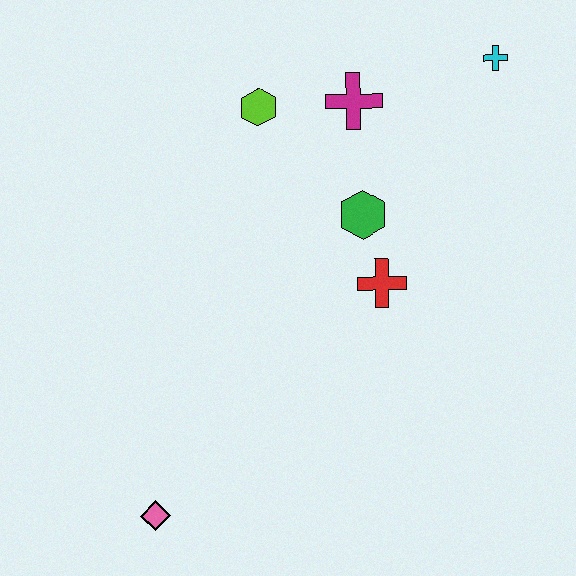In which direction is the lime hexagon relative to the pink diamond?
The lime hexagon is above the pink diamond.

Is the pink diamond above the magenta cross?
No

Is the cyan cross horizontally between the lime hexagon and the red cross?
No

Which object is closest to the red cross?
The green hexagon is closest to the red cross.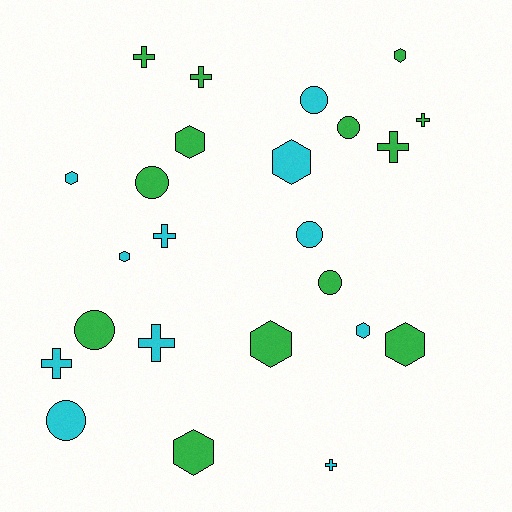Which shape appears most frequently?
Hexagon, with 9 objects.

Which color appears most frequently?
Green, with 13 objects.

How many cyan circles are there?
There are 3 cyan circles.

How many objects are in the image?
There are 24 objects.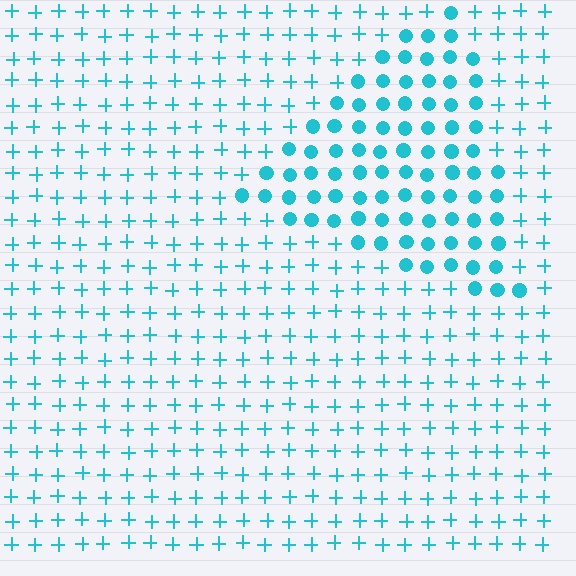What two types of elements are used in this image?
The image uses circles inside the triangle region and plus signs outside it.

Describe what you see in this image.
The image is filled with small cyan elements arranged in a uniform grid. A triangle-shaped region contains circles, while the surrounding area contains plus signs. The boundary is defined purely by the change in element shape.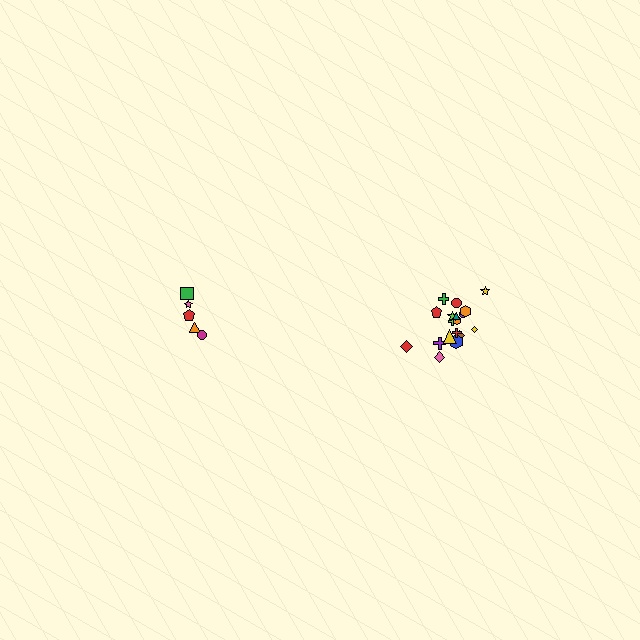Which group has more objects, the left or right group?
The right group.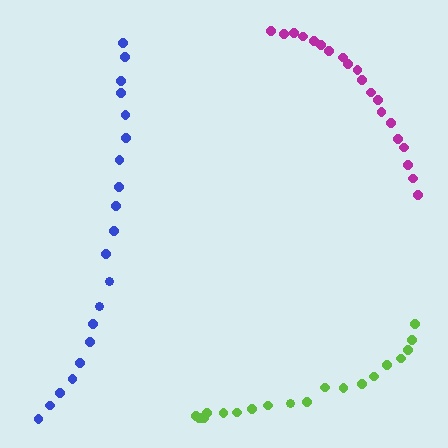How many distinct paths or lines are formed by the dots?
There are 3 distinct paths.